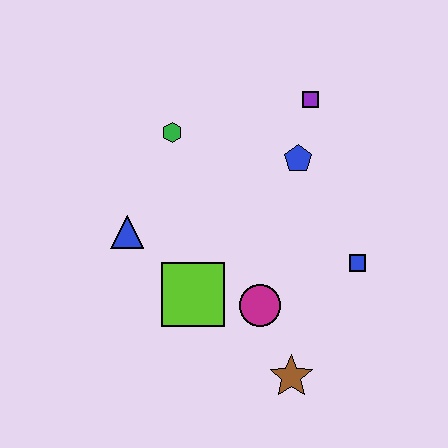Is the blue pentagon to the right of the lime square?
Yes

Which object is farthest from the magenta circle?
The purple square is farthest from the magenta circle.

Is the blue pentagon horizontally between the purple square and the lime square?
Yes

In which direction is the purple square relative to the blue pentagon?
The purple square is above the blue pentagon.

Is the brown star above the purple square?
No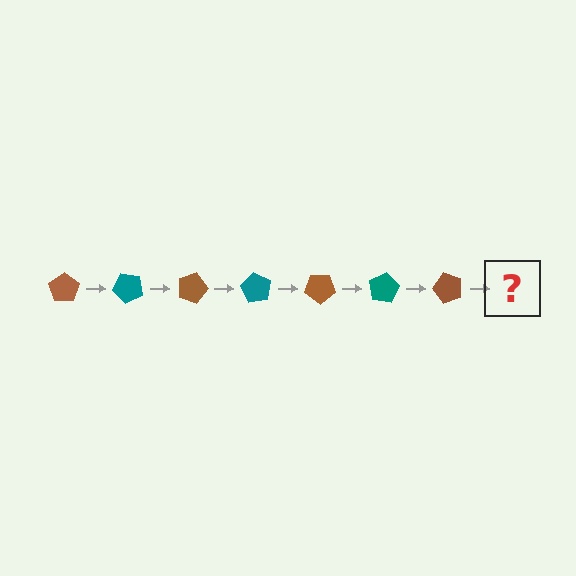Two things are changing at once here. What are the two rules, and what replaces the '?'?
The two rules are that it rotates 45 degrees each step and the color cycles through brown and teal. The '?' should be a teal pentagon, rotated 315 degrees from the start.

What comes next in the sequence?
The next element should be a teal pentagon, rotated 315 degrees from the start.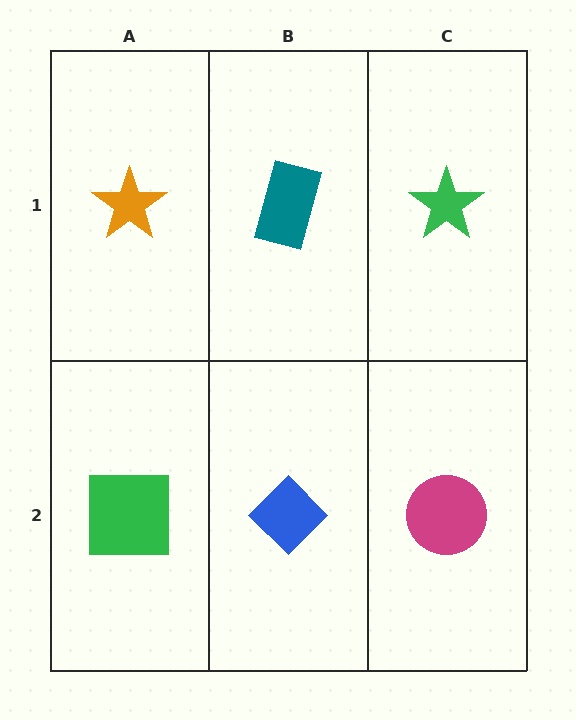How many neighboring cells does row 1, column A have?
2.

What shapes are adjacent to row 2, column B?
A teal rectangle (row 1, column B), a green square (row 2, column A), a magenta circle (row 2, column C).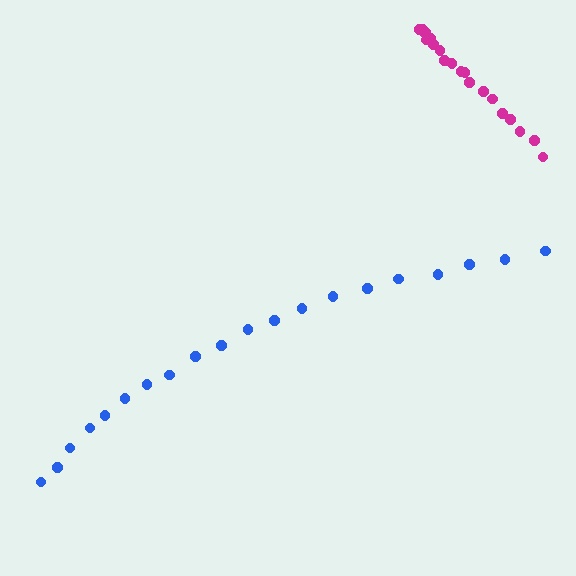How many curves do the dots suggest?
There are 2 distinct paths.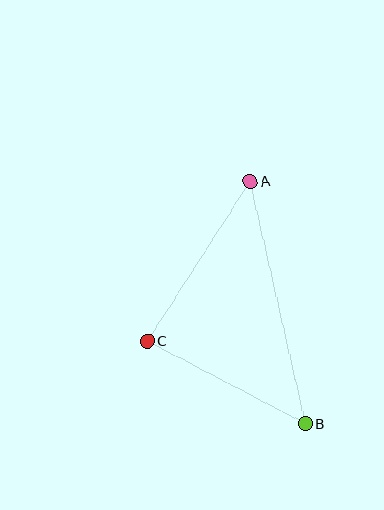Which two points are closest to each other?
Points B and C are closest to each other.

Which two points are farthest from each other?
Points A and B are farthest from each other.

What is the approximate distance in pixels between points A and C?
The distance between A and C is approximately 190 pixels.